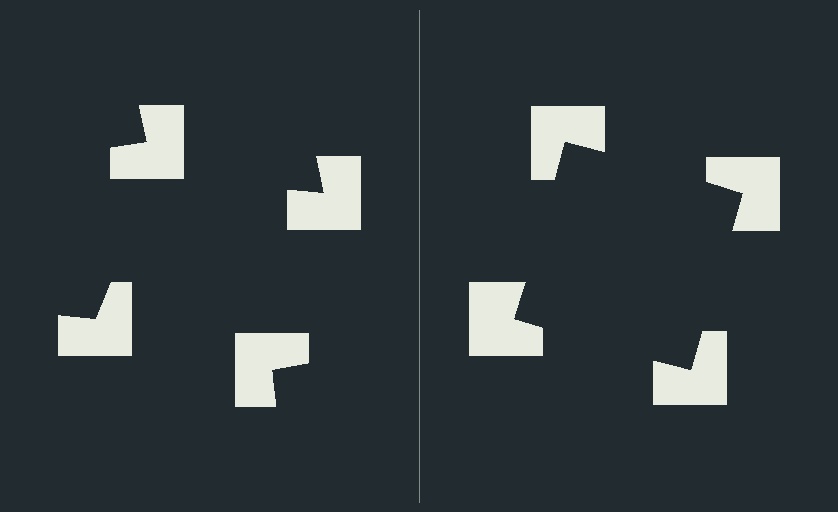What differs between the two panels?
The notched squares are positioned identically on both sides; only the wedge orientations differ. On the right they align to a square; on the left they are misaligned.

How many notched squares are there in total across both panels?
8 — 4 on each side.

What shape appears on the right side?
An illusory square.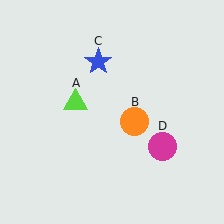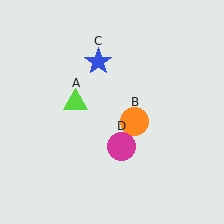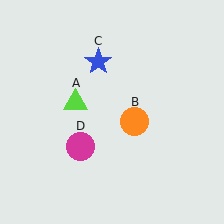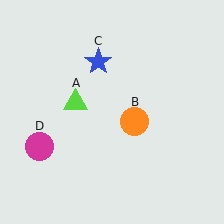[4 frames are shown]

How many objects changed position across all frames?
1 object changed position: magenta circle (object D).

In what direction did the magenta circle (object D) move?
The magenta circle (object D) moved left.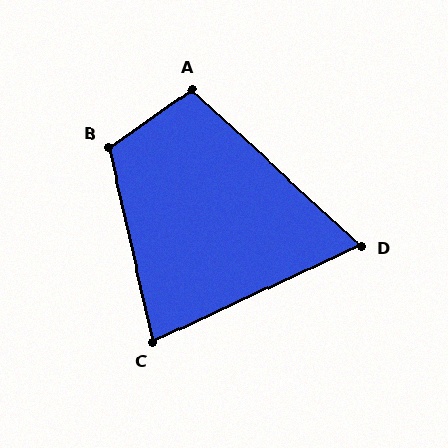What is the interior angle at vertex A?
Approximately 102 degrees (obtuse).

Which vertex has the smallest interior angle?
D, at approximately 68 degrees.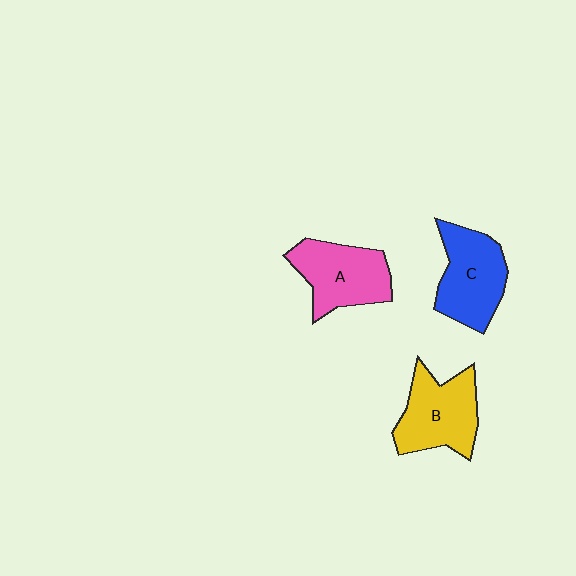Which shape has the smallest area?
Shape A (pink).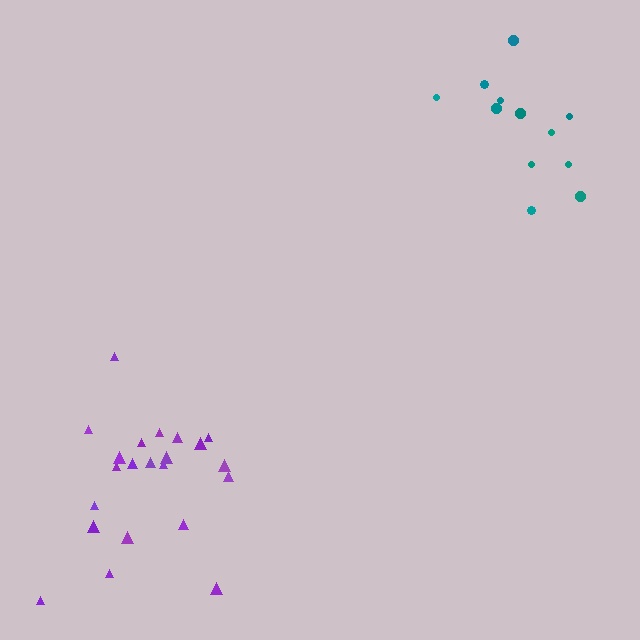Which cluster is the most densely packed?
Teal.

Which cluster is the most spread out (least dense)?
Purple.